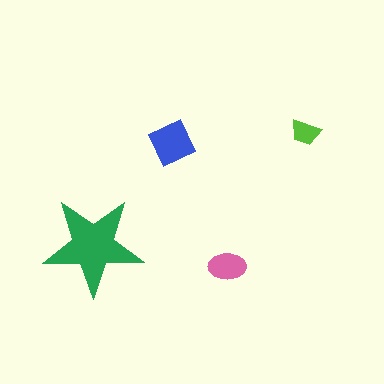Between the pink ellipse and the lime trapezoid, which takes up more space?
The pink ellipse.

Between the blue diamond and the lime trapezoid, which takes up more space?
The blue diamond.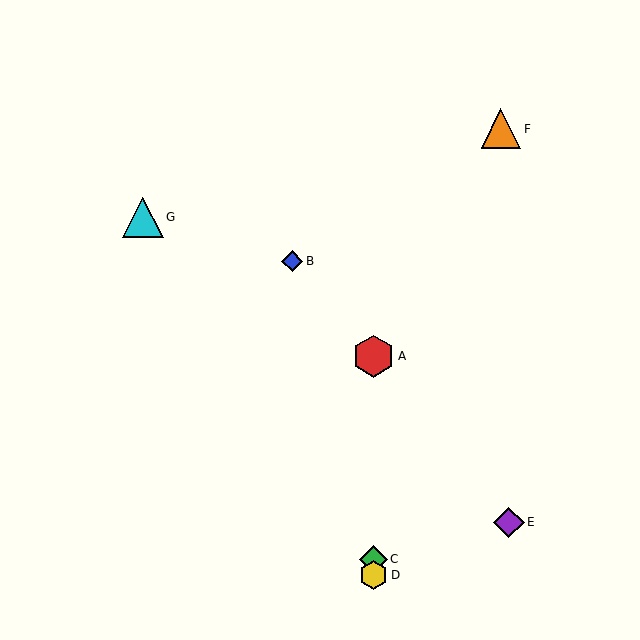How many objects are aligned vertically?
3 objects (A, C, D) are aligned vertically.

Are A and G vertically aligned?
No, A is at x≈374 and G is at x≈143.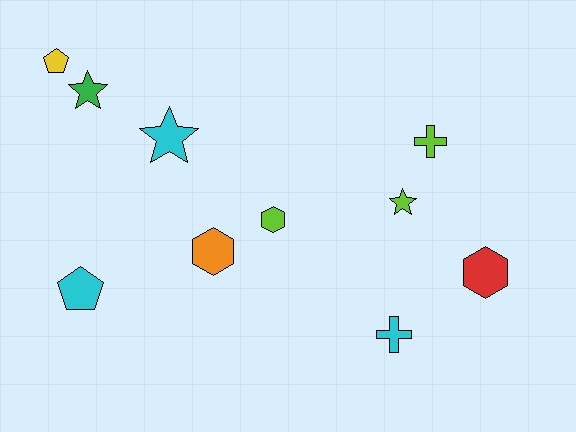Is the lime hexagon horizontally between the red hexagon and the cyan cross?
No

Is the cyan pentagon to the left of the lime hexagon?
Yes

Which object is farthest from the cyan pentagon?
The red hexagon is farthest from the cyan pentagon.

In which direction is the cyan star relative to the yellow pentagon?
The cyan star is to the right of the yellow pentagon.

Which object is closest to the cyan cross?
The red hexagon is closest to the cyan cross.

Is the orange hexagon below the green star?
Yes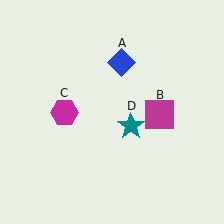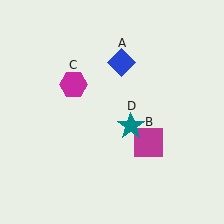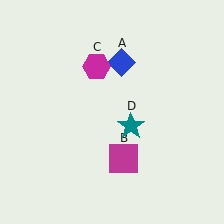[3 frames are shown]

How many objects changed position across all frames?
2 objects changed position: magenta square (object B), magenta hexagon (object C).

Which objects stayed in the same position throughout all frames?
Blue diamond (object A) and teal star (object D) remained stationary.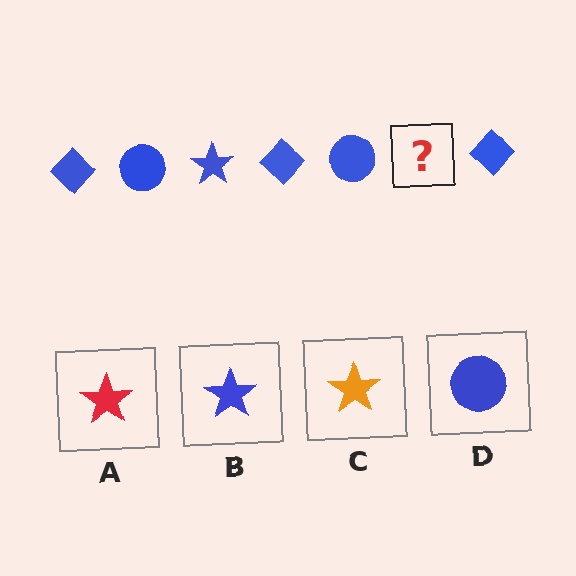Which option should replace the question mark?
Option B.